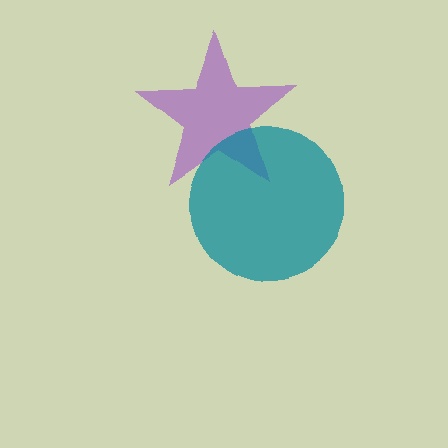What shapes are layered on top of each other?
The layered shapes are: a purple star, a teal circle.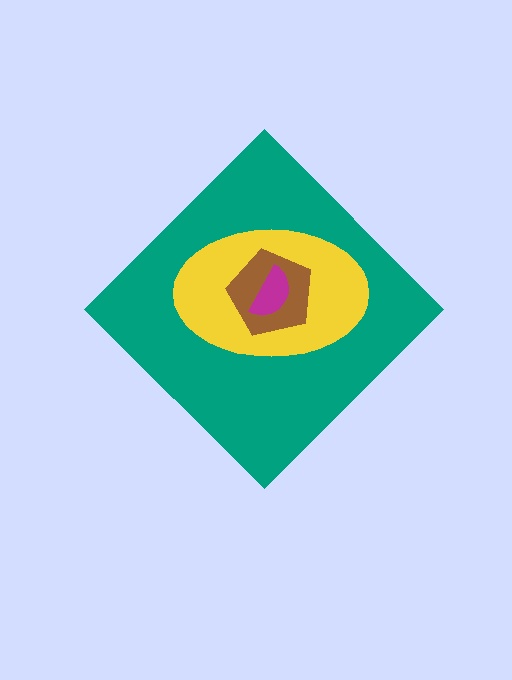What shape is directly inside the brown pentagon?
The magenta semicircle.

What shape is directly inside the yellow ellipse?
The brown pentagon.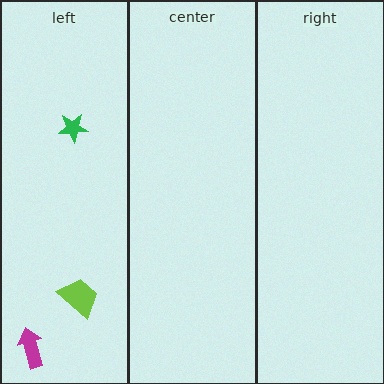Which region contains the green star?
The left region.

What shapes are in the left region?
The magenta arrow, the green star, the lime trapezoid.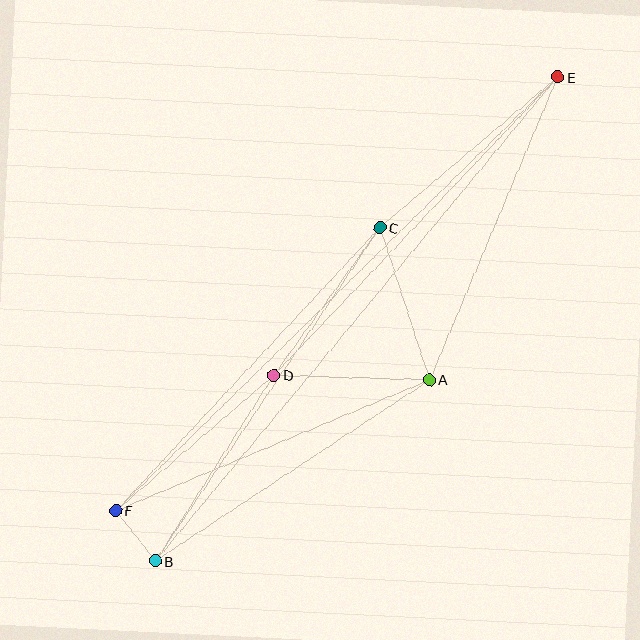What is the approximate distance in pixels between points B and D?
The distance between B and D is approximately 220 pixels.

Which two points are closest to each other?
Points B and F are closest to each other.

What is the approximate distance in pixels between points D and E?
The distance between D and E is approximately 412 pixels.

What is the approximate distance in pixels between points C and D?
The distance between C and D is approximately 182 pixels.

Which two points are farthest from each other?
Points B and E are farthest from each other.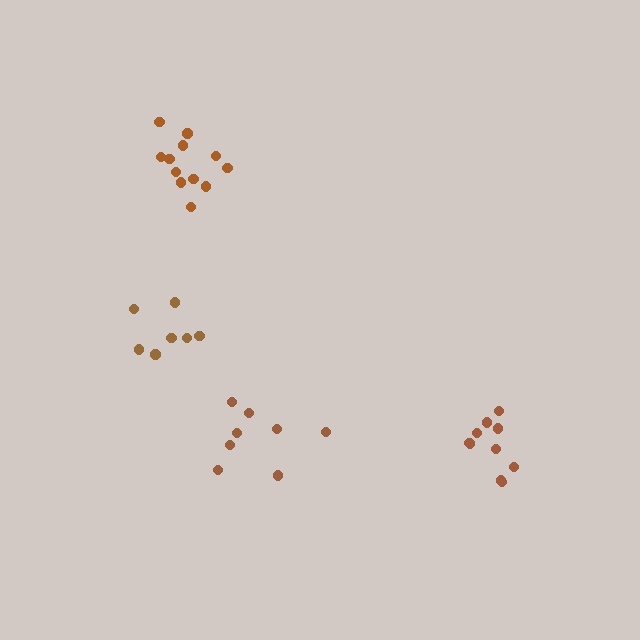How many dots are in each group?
Group 1: 7 dots, Group 2: 12 dots, Group 3: 8 dots, Group 4: 10 dots (37 total).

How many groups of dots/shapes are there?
There are 4 groups.